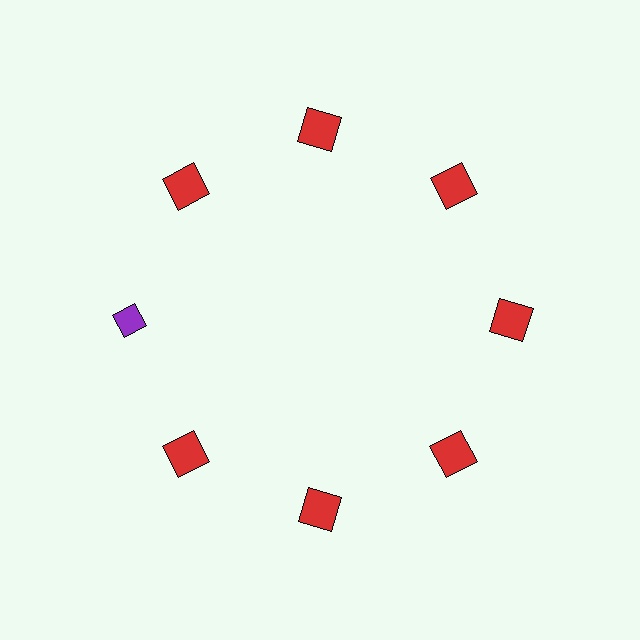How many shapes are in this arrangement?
There are 8 shapes arranged in a ring pattern.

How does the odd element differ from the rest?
It differs in both color (purple instead of red) and shape (diamond instead of square).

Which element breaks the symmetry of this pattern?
The purple diamond at roughly the 9 o'clock position breaks the symmetry. All other shapes are red squares.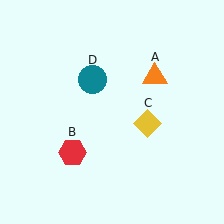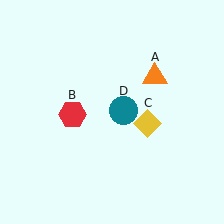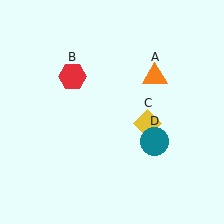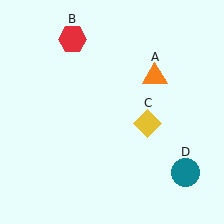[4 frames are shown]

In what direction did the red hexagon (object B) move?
The red hexagon (object B) moved up.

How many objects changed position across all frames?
2 objects changed position: red hexagon (object B), teal circle (object D).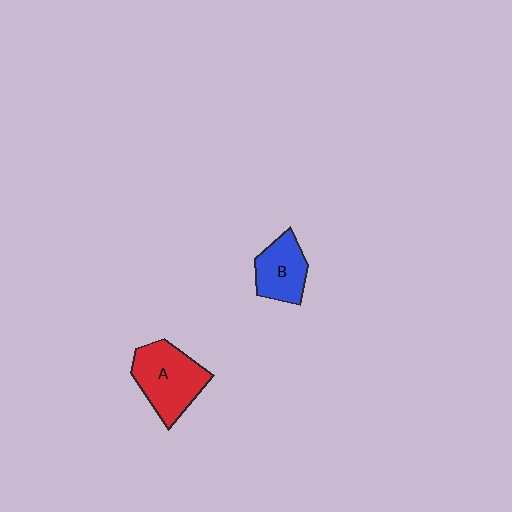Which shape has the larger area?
Shape A (red).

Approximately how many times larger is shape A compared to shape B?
Approximately 1.4 times.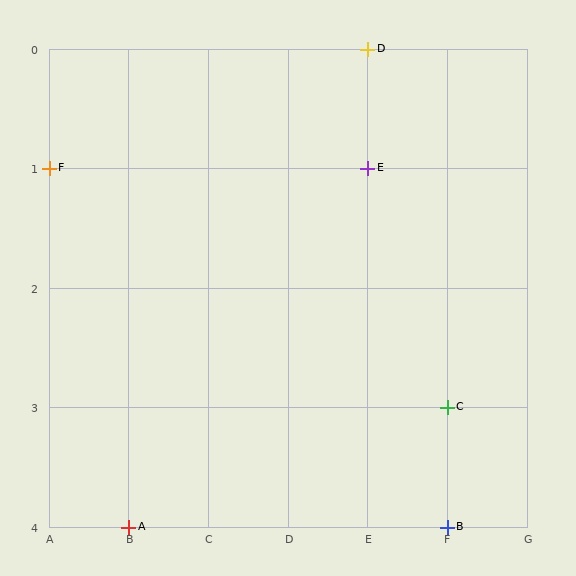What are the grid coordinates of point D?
Point D is at grid coordinates (E, 0).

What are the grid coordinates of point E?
Point E is at grid coordinates (E, 1).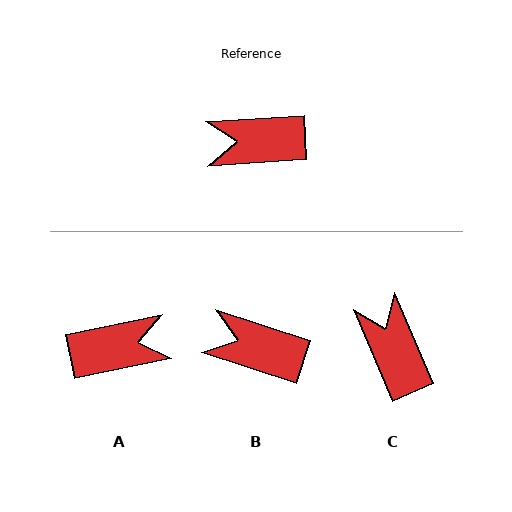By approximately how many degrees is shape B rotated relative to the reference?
Approximately 22 degrees clockwise.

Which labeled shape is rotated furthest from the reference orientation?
A, about 172 degrees away.